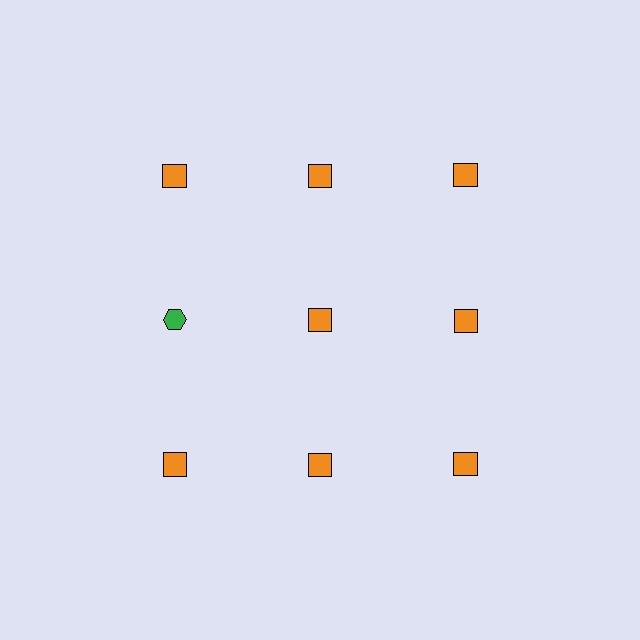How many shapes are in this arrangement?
There are 9 shapes arranged in a grid pattern.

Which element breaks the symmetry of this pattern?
The green hexagon in the second row, leftmost column breaks the symmetry. All other shapes are orange squares.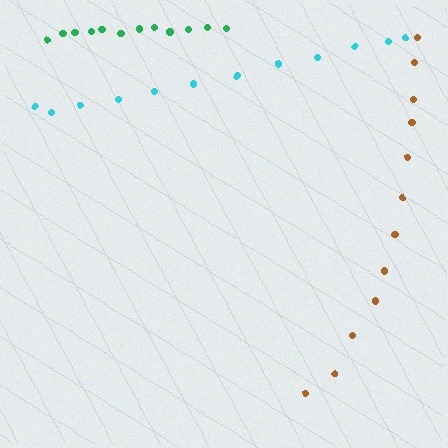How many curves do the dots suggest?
There are 3 distinct paths.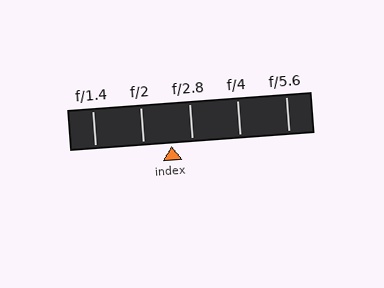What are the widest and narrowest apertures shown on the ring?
The widest aperture shown is f/1.4 and the narrowest is f/5.6.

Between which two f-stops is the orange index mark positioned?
The index mark is between f/2 and f/2.8.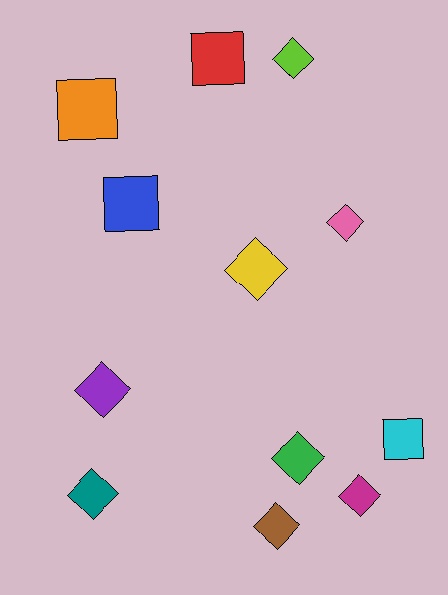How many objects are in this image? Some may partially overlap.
There are 12 objects.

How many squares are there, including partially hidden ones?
There are 4 squares.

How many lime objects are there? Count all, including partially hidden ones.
There is 1 lime object.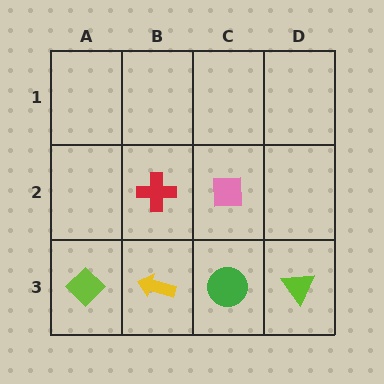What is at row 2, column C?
A pink square.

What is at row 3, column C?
A green circle.